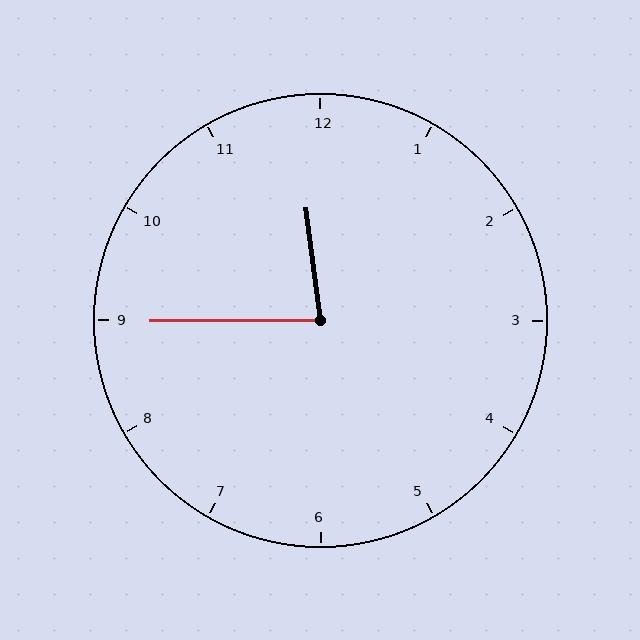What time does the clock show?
11:45.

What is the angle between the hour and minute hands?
Approximately 82 degrees.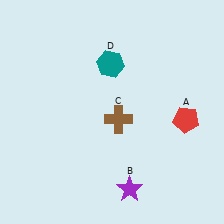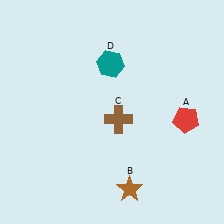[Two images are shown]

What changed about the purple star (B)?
In Image 1, B is purple. In Image 2, it changed to brown.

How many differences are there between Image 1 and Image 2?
There is 1 difference between the two images.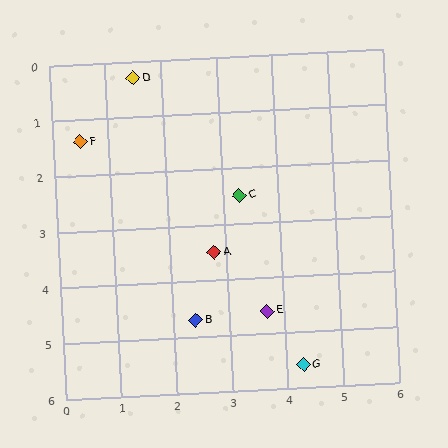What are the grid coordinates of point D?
Point D is at approximately (1.5, 0.3).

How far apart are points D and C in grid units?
Points D and C are about 2.8 grid units apart.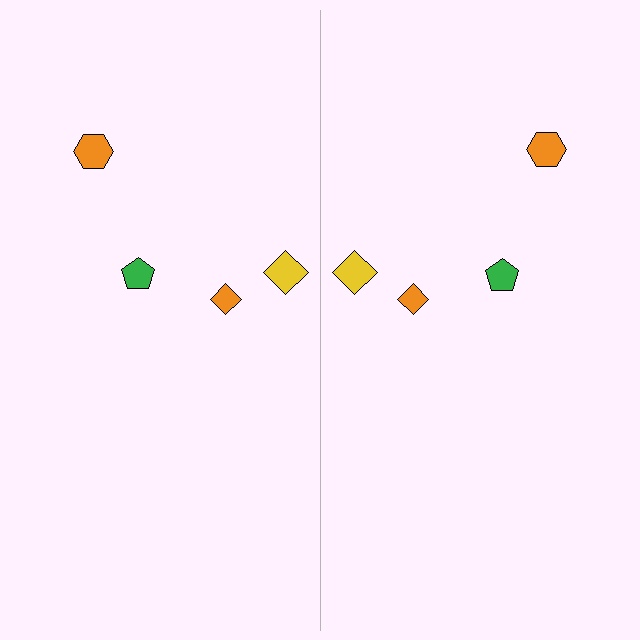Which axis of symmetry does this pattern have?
The pattern has a vertical axis of symmetry running through the center of the image.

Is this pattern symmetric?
Yes, this pattern has bilateral (reflection) symmetry.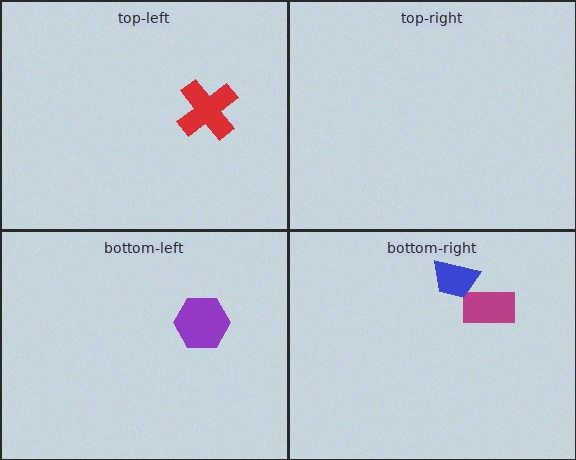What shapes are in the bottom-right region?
The magenta rectangle, the blue trapezoid.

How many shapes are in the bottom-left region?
1.